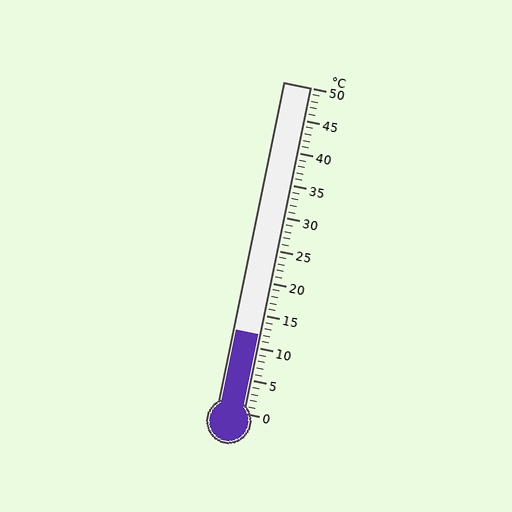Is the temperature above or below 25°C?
The temperature is below 25°C.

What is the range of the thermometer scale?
The thermometer scale ranges from 0°C to 50°C.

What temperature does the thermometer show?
The thermometer shows approximately 12°C.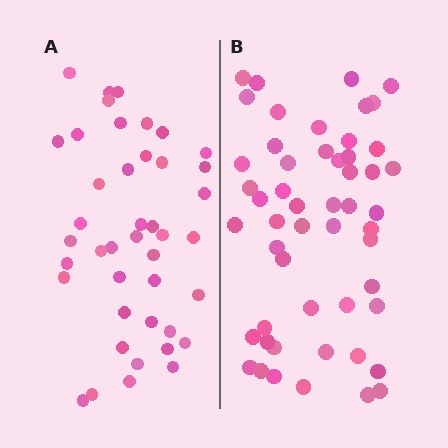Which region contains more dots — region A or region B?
Region B (the right region) has more dots.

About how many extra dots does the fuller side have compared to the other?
Region B has roughly 10 or so more dots than region A.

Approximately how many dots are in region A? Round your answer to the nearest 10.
About 40 dots. (The exact count is 42, which rounds to 40.)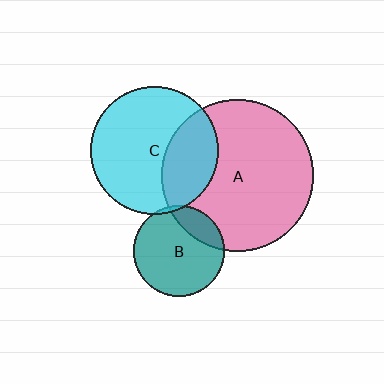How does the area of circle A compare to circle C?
Approximately 1.4 times.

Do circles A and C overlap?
Yes.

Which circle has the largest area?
Circle A (pink).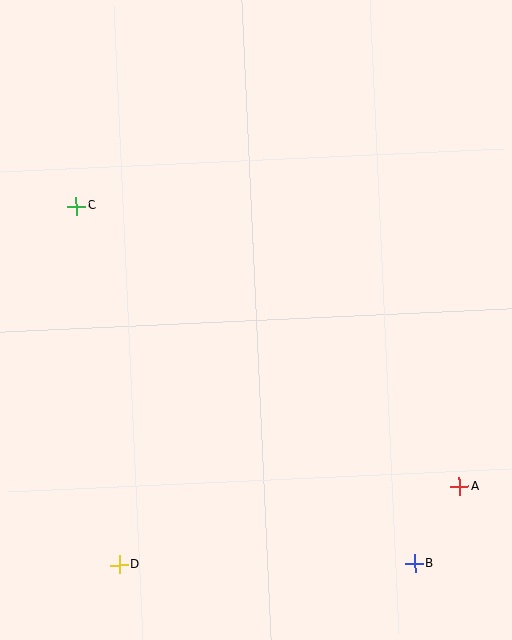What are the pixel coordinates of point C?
Point C is at (76, 206).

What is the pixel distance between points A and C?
The distance between A and C is 475 pixels.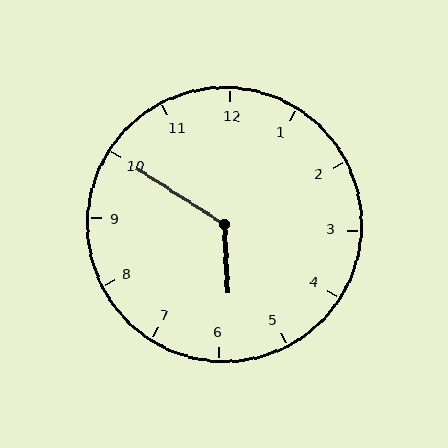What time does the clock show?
5:50.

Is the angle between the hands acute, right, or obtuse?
It is obtuse.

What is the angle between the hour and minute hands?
Approximately 125 degrees.